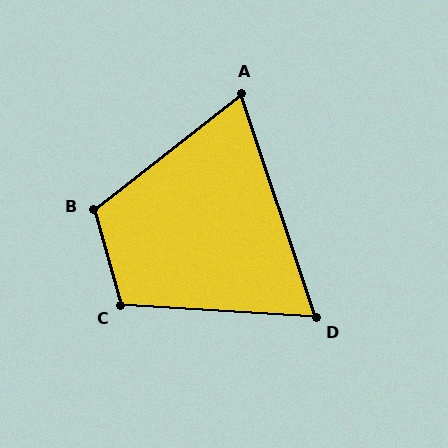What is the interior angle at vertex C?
Approximately 109 degrees (obtuse).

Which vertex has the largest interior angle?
B, at approximately 112 degrees.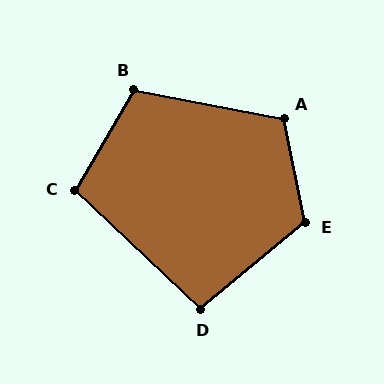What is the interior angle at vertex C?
Approximately 103 degrees (obtuse).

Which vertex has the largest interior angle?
E, at approximately 118 degrees.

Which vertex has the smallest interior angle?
D, at approximately 97 degrees.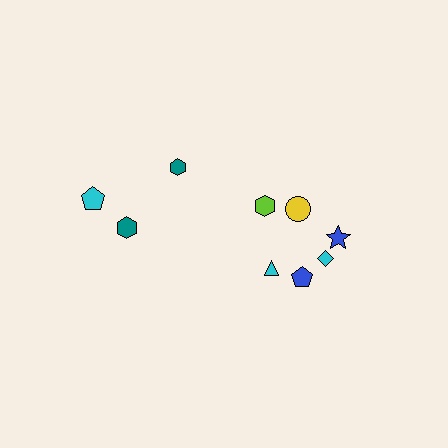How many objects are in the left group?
There are 3 objects.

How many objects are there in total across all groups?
There are 9 objects.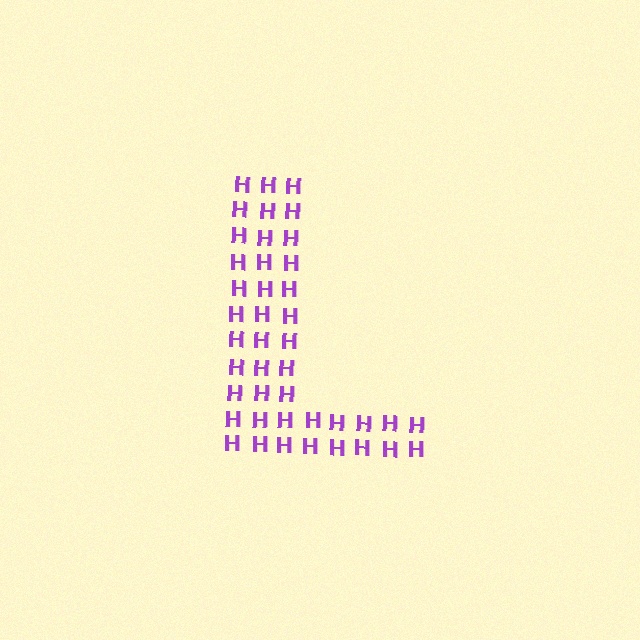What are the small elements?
The small elements are letter H's.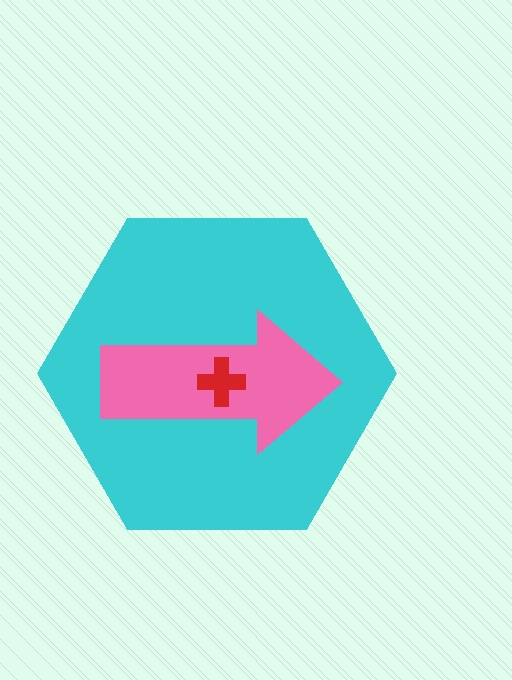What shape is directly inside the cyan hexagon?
The pink arrow.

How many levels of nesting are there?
3.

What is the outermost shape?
The cyan hexagon.